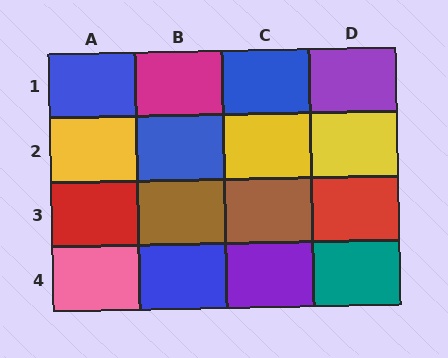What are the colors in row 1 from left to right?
Blue, magenta, blue, purple.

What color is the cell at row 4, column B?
Blue.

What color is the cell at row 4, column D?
Teal.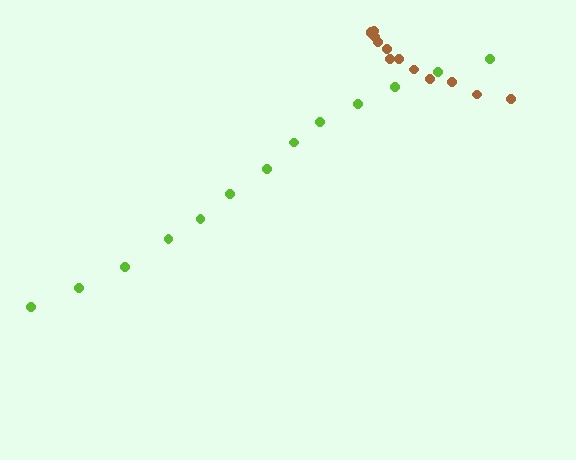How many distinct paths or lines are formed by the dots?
There are 2 distinct paths.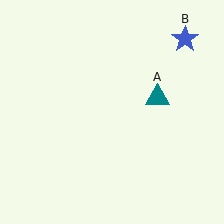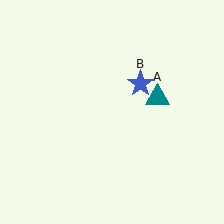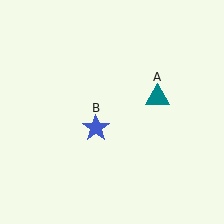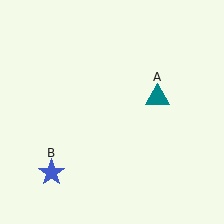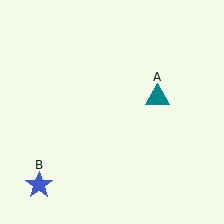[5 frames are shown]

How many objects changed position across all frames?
1 object changed position: blue star (object B).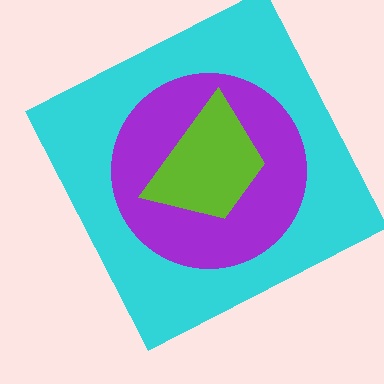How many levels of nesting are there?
3.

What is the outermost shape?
The cyan square.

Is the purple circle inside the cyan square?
Yes.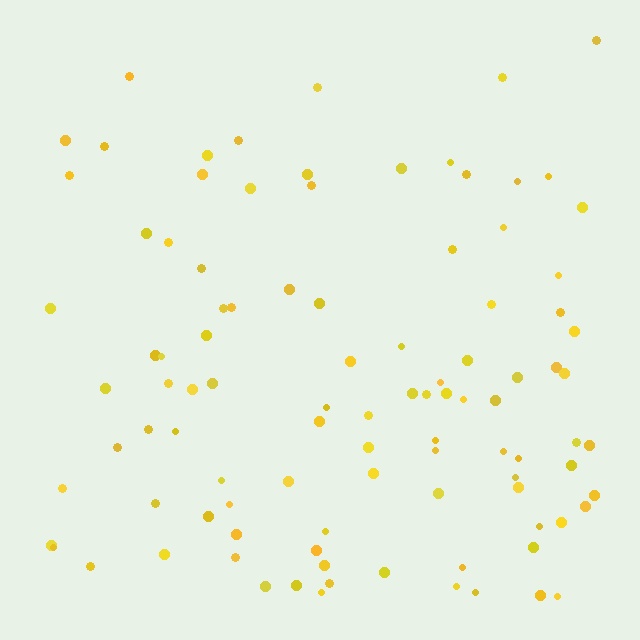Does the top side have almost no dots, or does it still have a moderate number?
Still a moderate number, just noticeably fewer than the bottom.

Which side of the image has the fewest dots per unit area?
The top.